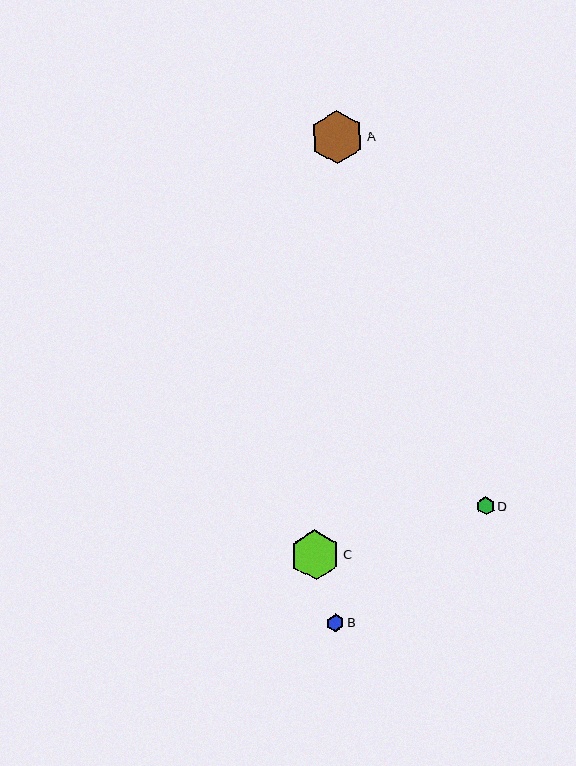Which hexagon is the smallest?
Hexagon B is the smallest with a size of approximately 17 pixels.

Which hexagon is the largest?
Hexagon A is the largest with a size of approximately 54 pixels.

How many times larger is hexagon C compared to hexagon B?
Hexagon C is approximately 2.9 times the size of hexagon B.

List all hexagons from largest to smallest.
From largest to smallest: A, C, D, B.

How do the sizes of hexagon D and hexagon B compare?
Hexagon D and hexagon B are approximately the same size.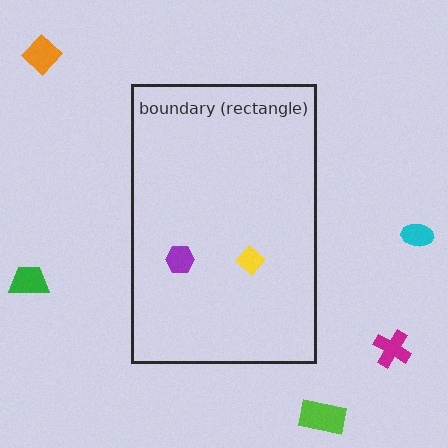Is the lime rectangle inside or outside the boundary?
Outside.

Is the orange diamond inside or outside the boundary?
Outside.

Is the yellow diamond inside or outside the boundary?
Inside.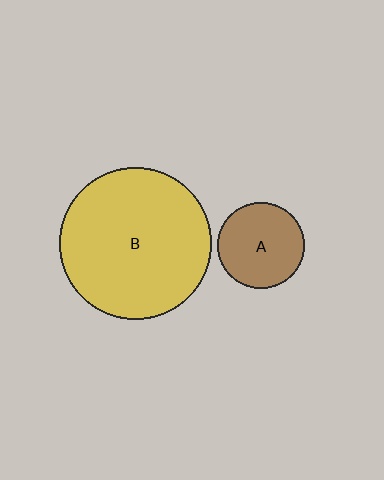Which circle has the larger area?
Circle B (yellow).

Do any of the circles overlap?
No, none of the circles overlap.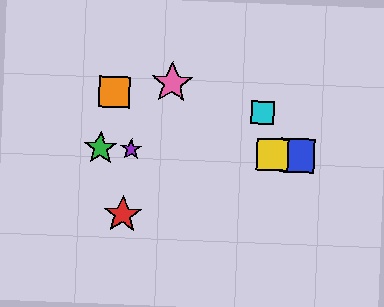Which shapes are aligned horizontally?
The blue square, the green star, the yellow square, the purple star are aligned horizontally.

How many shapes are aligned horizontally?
4 shapes (the blue square, the green star, the yellow square, the purple star) are aligned horizontally.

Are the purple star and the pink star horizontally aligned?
No, the purple star is at y≈149 and the pink star is at y≈83.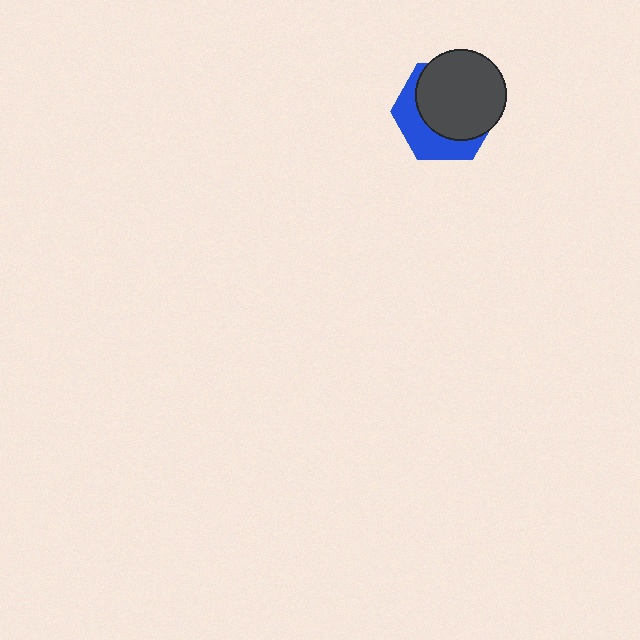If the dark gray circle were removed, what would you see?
You would see the complete blue hexagon.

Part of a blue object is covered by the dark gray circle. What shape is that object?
It is a hexagon.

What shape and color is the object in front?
The object in front is a dark gray circle.